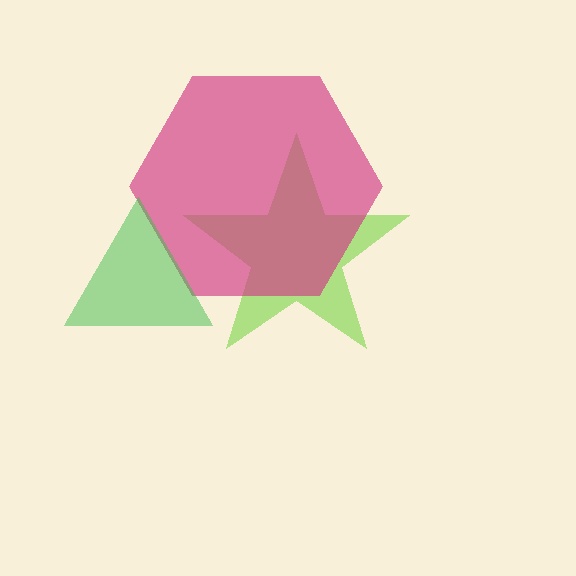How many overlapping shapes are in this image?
There are 3 overlapping shapes in the image.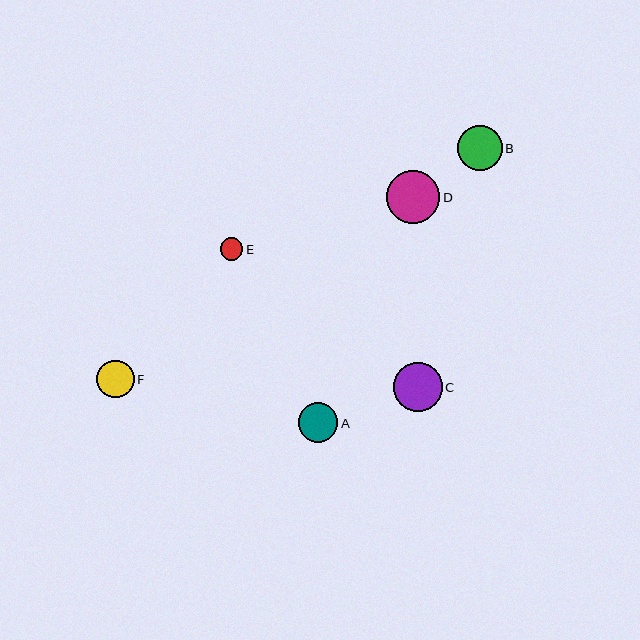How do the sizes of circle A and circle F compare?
Circle A and circle F are approximately the same size.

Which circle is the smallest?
Circle E is the smallest with a size of approximately 23 pixels.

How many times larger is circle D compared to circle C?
Circle D is approximately 1.1 times the size of circle C.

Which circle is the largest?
Circle D is the largest with a size of approximately 54 pixels.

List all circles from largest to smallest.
From largest to smallest: D, C, B, A, F, E.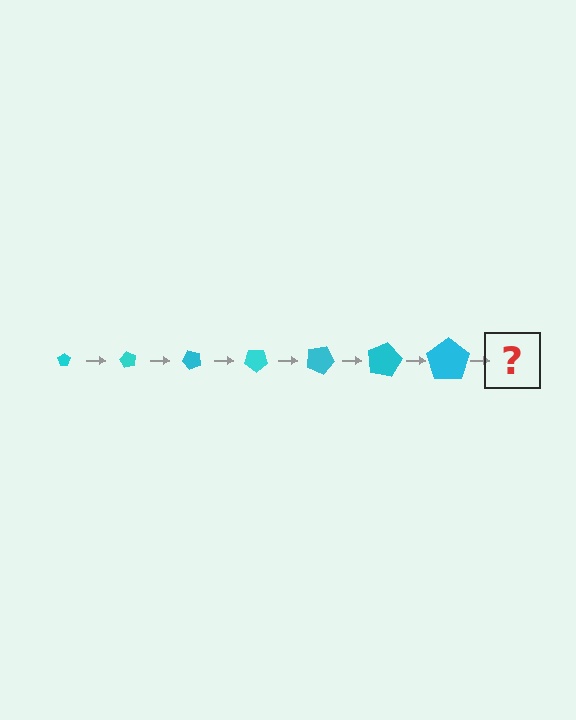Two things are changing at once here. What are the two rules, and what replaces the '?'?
The two rules are that the pentagon grows larger each step and it rotates 60 degrees each step. The '?' should be a pentagon, larger than the previous one and rotated 420 degrees from the start.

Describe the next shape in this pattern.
It should be a pentagon, larger than the previous one and rotated 420 degrees from the start.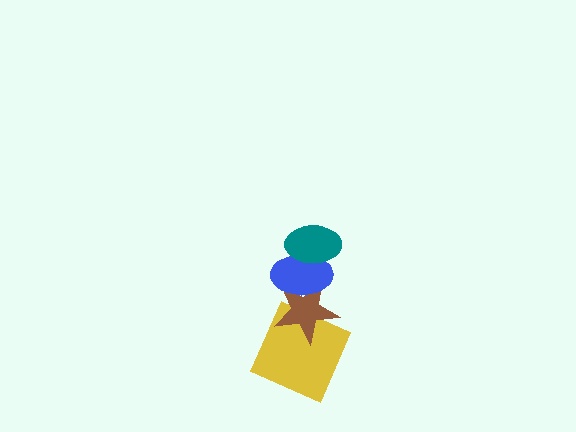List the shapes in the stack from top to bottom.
From top to bottom: the teal ellipse, the blue ellipse, the brown star, the yellow square.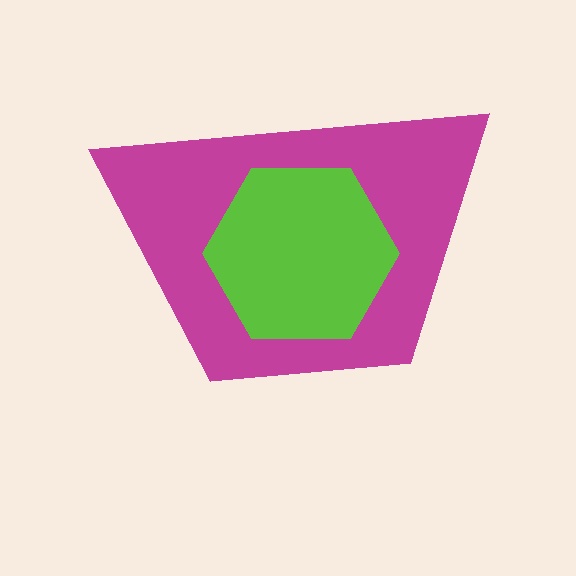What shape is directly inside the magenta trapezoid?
The lime hexagon.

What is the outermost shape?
The magenta trapezoid.